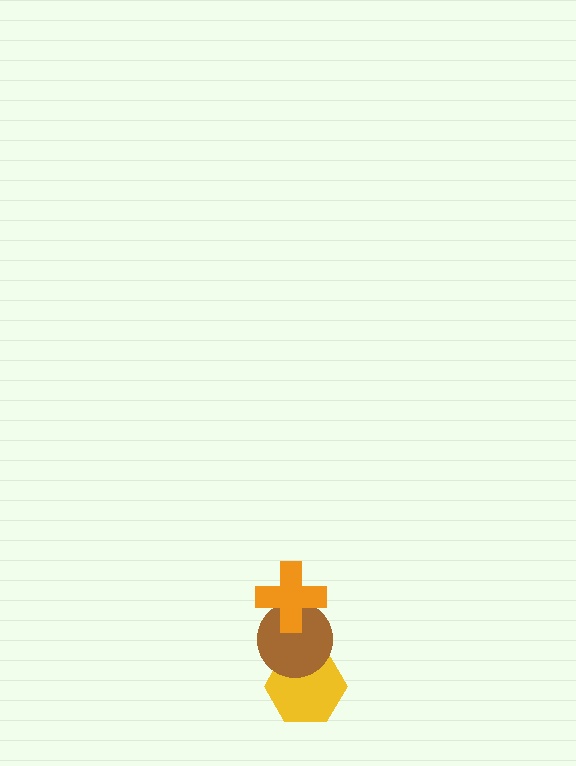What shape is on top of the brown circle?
The orange cross is on top of the brown circle.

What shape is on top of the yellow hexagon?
The brown circle is on top of the yellow hexagon.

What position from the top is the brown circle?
The brown circle is 2nd from the top.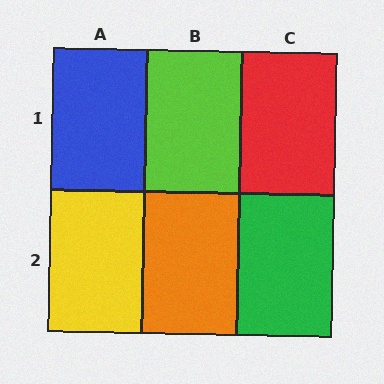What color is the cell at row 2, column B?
Orange.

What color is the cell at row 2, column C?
Green.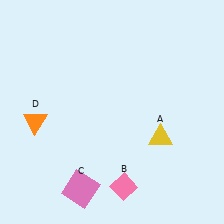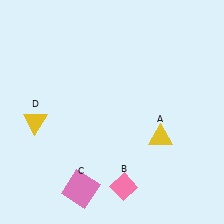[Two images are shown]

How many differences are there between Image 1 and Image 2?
There is 1 difference between the two images.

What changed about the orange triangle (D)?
In Image 1, D is orange. In Image 2, it changed to yellow.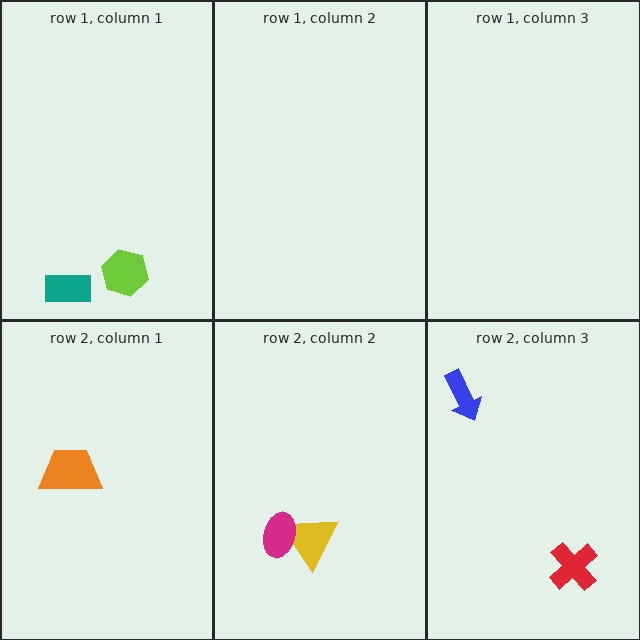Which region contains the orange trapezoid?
The row 2, column 1 region.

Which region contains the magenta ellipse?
The row 2, column 2 region.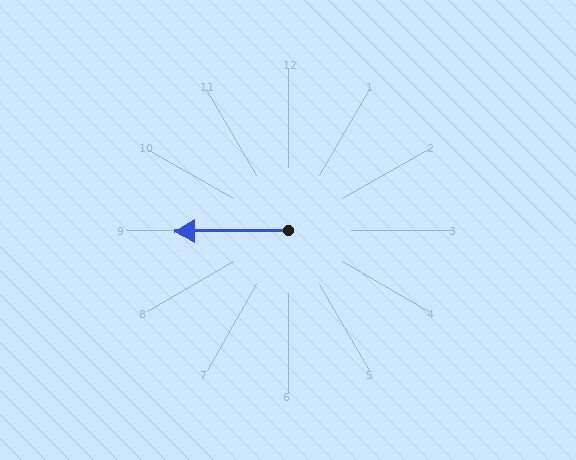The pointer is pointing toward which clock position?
Roughly 9 o'clock.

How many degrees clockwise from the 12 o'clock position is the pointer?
Approximately 269 degrees.